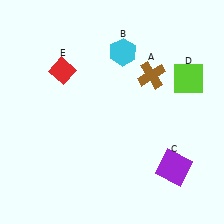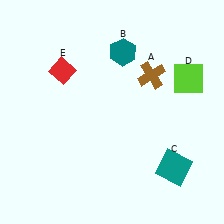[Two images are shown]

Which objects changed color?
B changed from cyan to teal. C changed from purple to teal.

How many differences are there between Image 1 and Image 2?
There are 2 differences between the two images.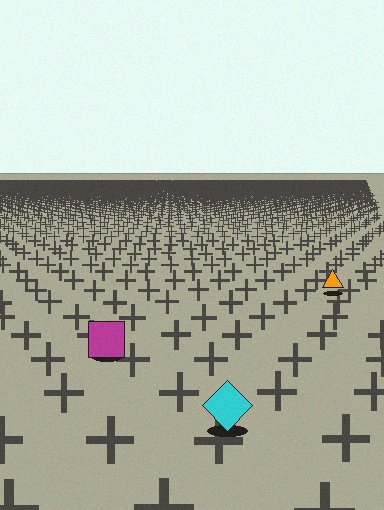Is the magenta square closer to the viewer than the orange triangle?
Yes. The magenta square is closer — you can tell from the texture gradient: the ground texture is coarser near it.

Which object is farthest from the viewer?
The orange triangle is farthest from the viewer. It appears smaller and the ground texture around it is denser.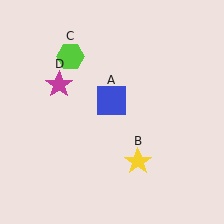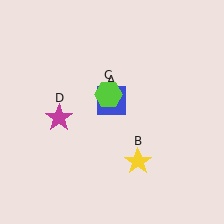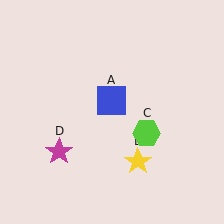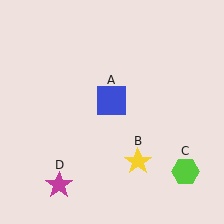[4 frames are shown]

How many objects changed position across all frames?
2 objects changed position: lime hexagon (object C), magenta star (object D).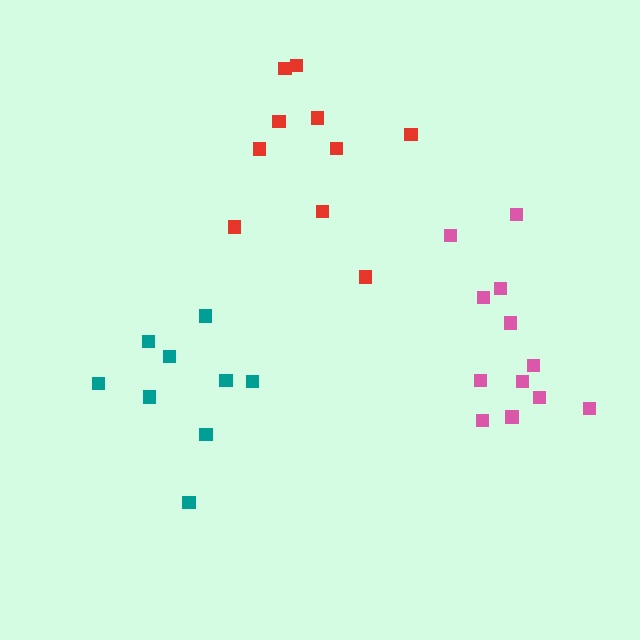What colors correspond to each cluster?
The clusters are colored: pink, red, teal.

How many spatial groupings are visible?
There are 3 spatial groupings.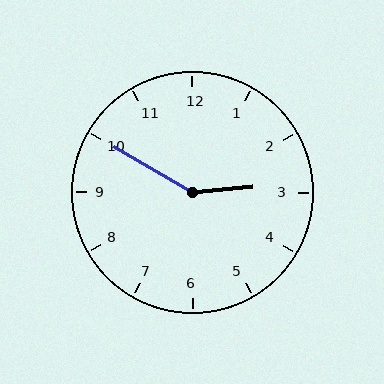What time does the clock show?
2:50.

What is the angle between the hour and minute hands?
Approximately 145 degrees.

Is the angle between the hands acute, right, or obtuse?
It is obtuse.